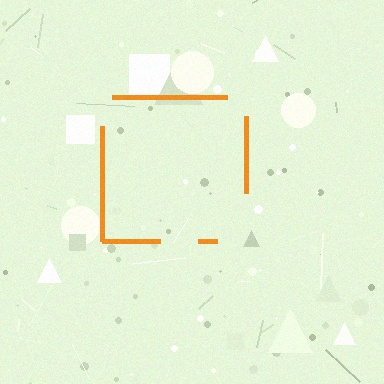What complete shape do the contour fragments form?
The contour fragments form a square.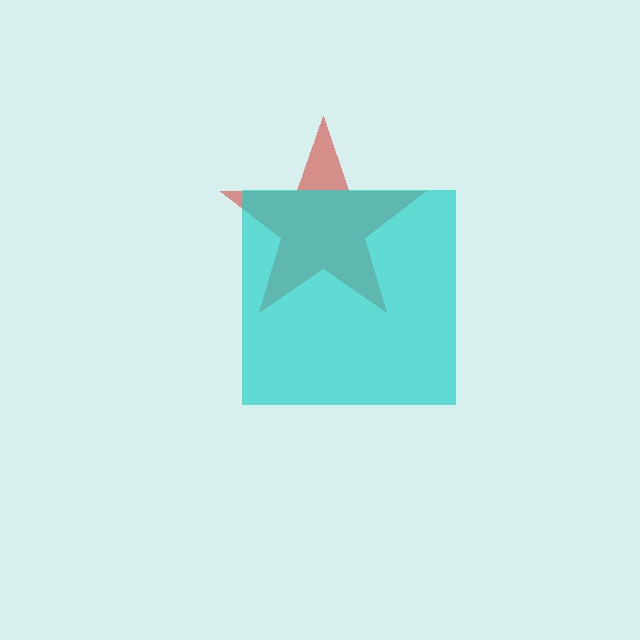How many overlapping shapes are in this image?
There are 2 overlapping shapes in the image.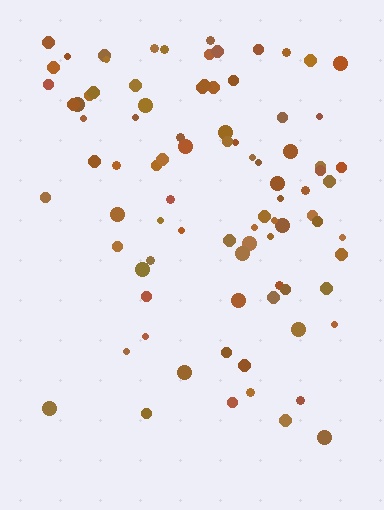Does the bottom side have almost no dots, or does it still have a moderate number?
Still a moderate number, just noticeably fewer than the top.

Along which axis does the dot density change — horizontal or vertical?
Vertical.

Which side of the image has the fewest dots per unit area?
The bottom.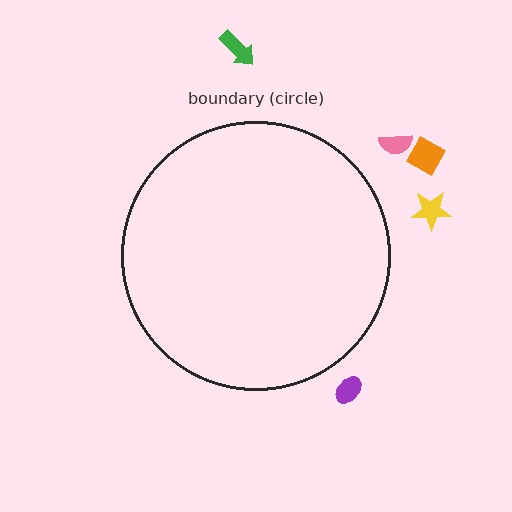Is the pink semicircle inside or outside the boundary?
Outside.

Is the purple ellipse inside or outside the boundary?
Outside.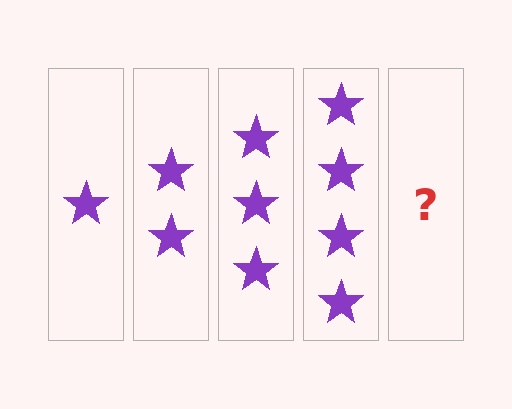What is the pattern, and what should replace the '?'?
The pattern is that each step adds one more star. The '?' should be 5 stars.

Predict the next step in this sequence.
The next step is 5 stars.